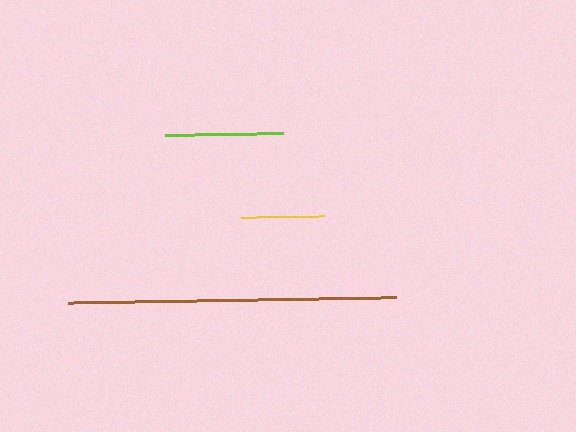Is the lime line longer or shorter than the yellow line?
The lime line is longer than the yellow line.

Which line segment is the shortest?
The yellow line is the shortest at approximately 83 pixels.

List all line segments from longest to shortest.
From longest to shortest: brown, lime, yellow.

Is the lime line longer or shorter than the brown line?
The brown line is longer than the lime line.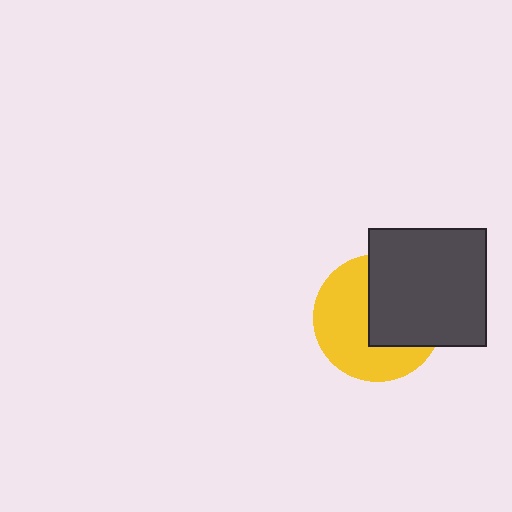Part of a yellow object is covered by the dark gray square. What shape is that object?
It is a circle.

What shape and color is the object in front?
The object in front is a dark gray square.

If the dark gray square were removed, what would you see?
You would see the complete yellow circle.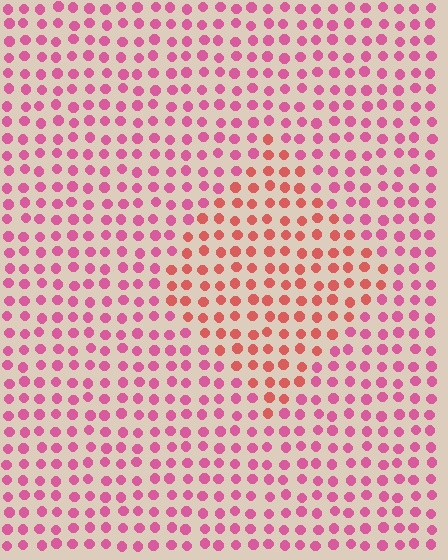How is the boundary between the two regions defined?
The boundary is defined purely by a slight shift in hue (about 32 degrees). Spacing, size, and orientation are identical on both sides.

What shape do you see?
I see a diamond.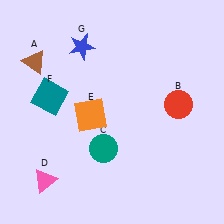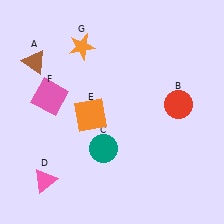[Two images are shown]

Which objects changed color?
F changed from teal to pink. G changed from blue to orange.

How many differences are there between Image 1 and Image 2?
There are 2 differences between the two images.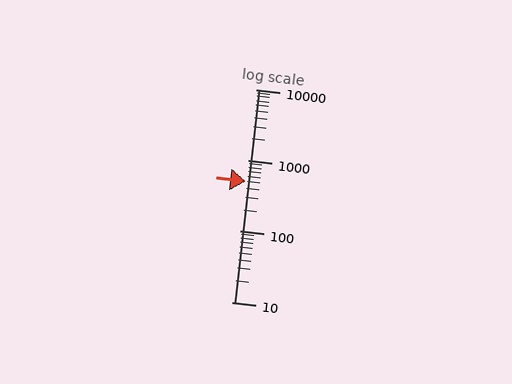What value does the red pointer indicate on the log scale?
The pointer indicates approximately 510.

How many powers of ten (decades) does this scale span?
The scale spans 3 decades, from 10 to 10000.